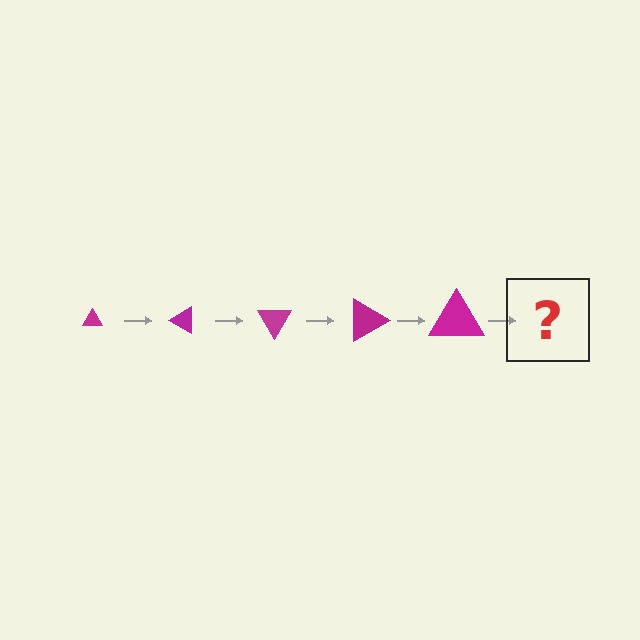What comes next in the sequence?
The next element should be a triangle, larger than the previous one and rotated 150 degrees from the start.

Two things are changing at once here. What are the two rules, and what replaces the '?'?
The two rules are that the triangle grows larger each step and it rotates 30 degrees each step. The '?' should be a triangle, larger than the previous one and rotated 150 degrees from the start.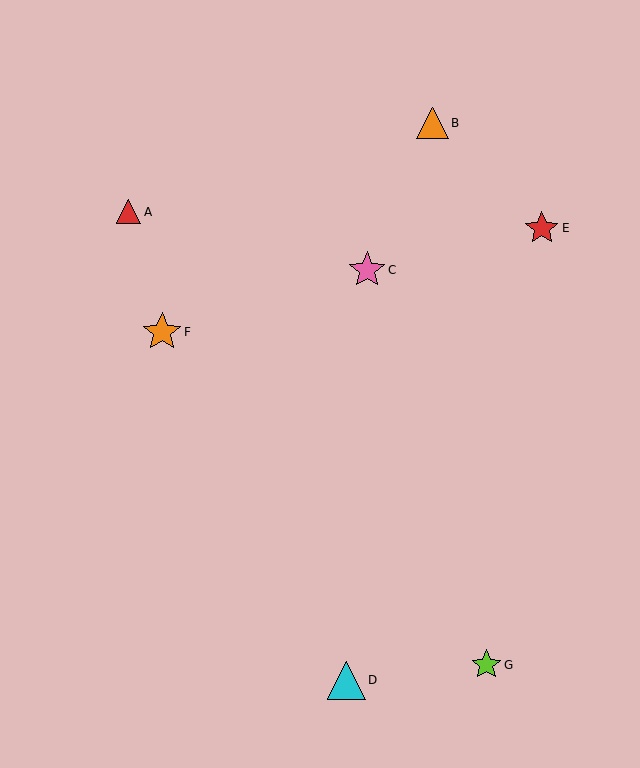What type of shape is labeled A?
Shape A is a red triangle.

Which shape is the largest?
The orange star (labeled F) is the largest.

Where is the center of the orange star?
The center of the orange star is at (162, 332).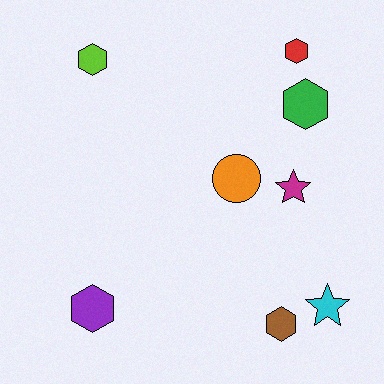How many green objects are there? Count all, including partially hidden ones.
There is 1 green object.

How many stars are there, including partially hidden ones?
There are 2 stars.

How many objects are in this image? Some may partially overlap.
There are 8 objects.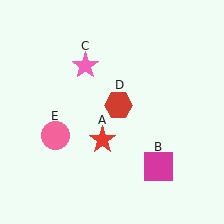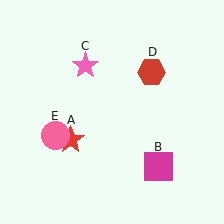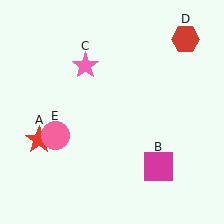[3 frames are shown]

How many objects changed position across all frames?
2 objects changed position: red star (object A), red hexagon (object D).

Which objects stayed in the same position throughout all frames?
Magenta square (object B) and pink star (object C) and pink circle (object E) remained stationary.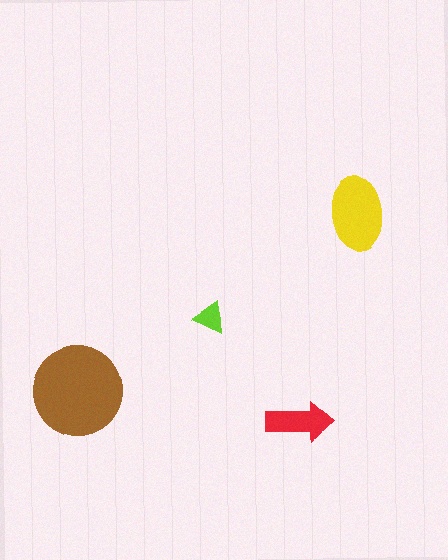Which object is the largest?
The brown circle.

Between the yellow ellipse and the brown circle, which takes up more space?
The brown circle.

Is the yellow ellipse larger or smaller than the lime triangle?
Larger.